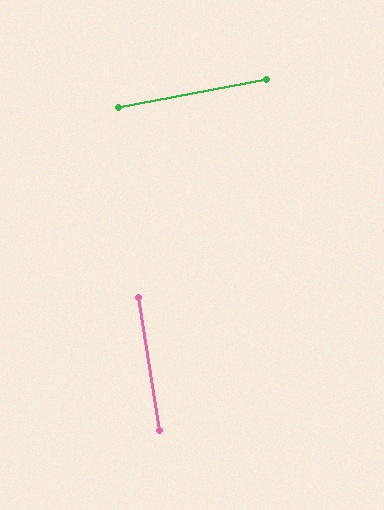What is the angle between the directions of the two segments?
Approximately 88 degrees.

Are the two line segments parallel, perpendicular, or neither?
Perpendicular — they meet at approximately 88°.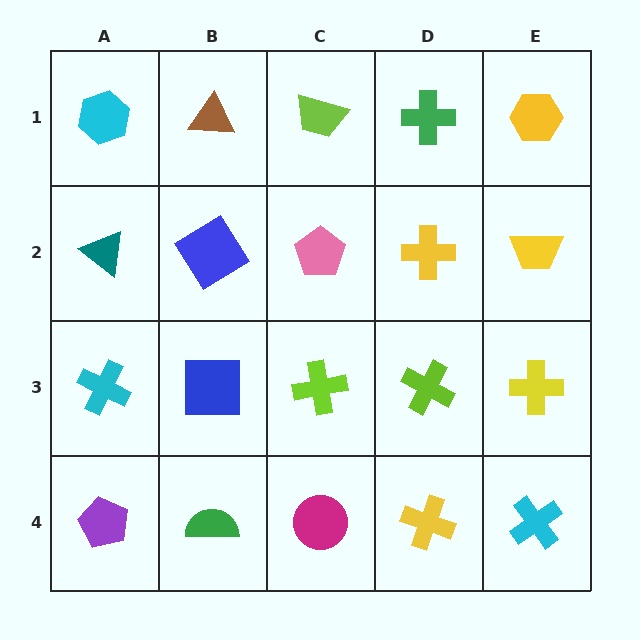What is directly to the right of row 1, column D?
A yellow hexagon.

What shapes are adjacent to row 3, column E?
A yellow trapezoid (row 2, column E), a cyan cross (row 4, column E), a lime cross (row 3, column D).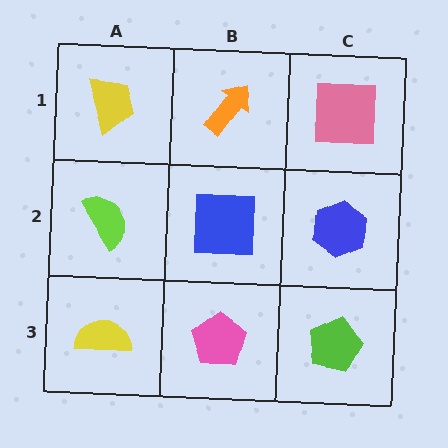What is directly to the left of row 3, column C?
A pink pentagon.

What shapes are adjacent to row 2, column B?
An orange arrow (row 1, column B), a pink pentagon (row 3, column B), a lime semicircle (row 2, column A), a blue hexagon (row 2, column C).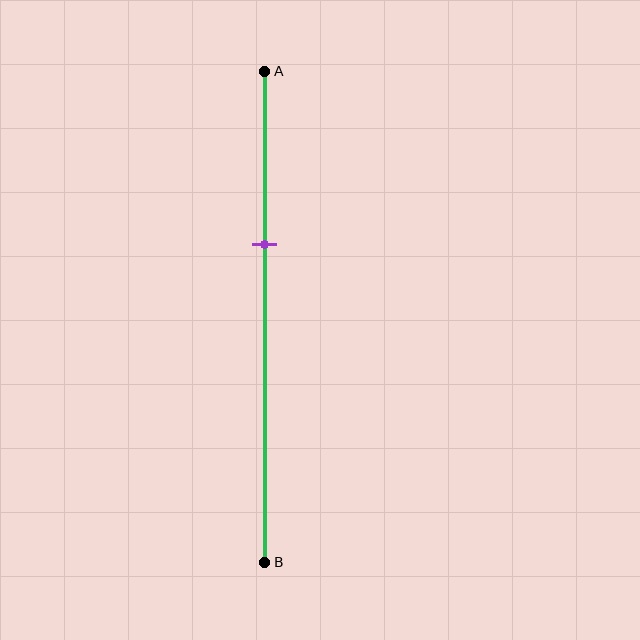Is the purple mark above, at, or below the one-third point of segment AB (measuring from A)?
The purple mark is approximately at the one-third point of segment AB.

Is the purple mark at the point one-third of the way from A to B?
Yes, the mark is approximately at the one-third point.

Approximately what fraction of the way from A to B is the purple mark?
The purple mark is approximately 35% of the way from A to B.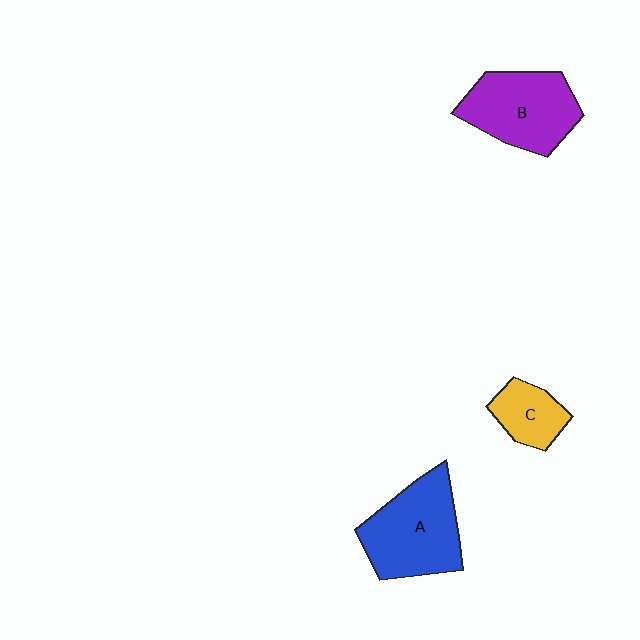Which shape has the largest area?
Shape A (blue).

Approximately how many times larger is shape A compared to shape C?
Approximately 2.2 times.